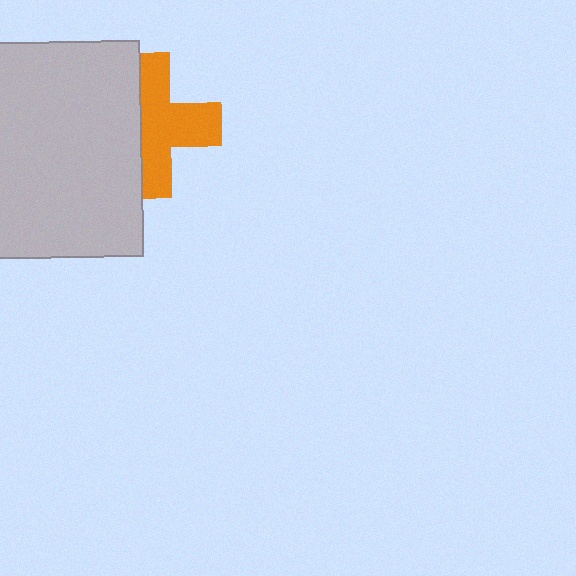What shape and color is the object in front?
The object in front is a light gray rectangle.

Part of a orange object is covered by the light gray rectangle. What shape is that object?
It is a cross.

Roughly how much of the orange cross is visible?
About half of it is visible (roughly 58%).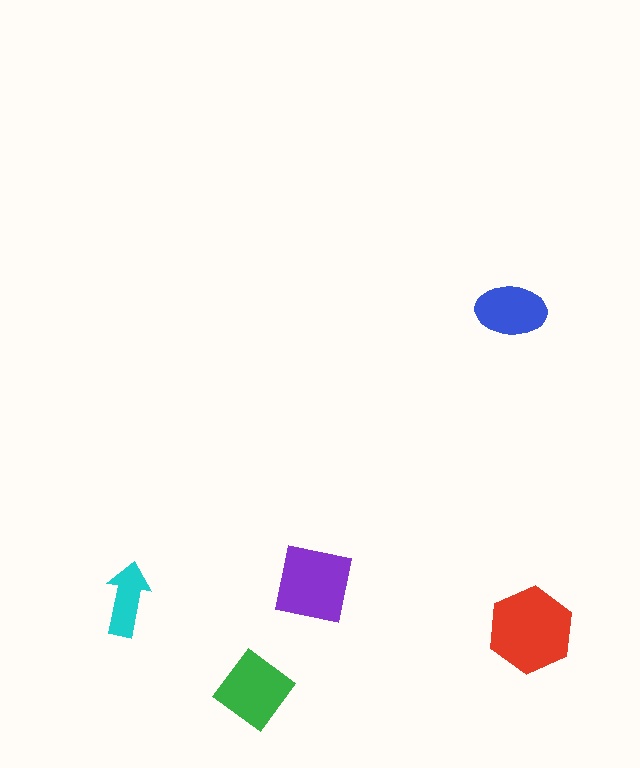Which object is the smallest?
The cyan arrow.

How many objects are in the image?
There are 5 objects in the image.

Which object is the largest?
The red hexagon.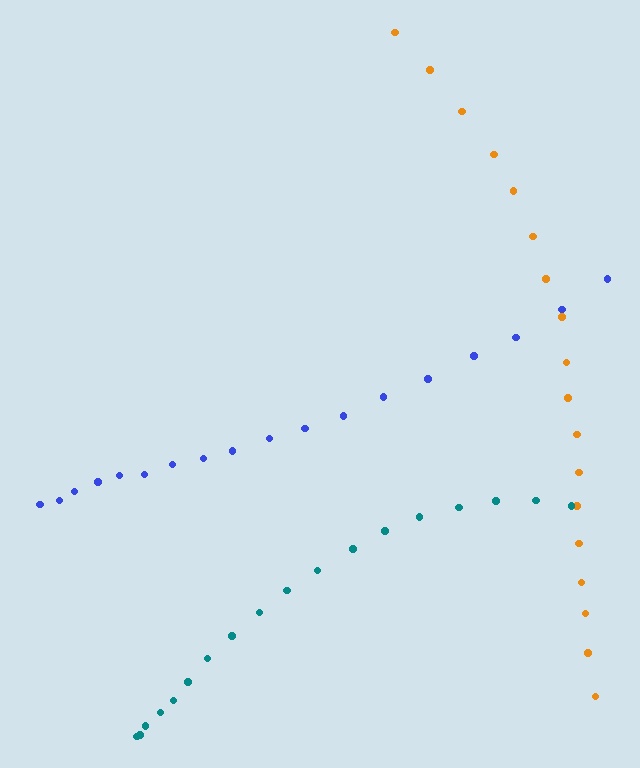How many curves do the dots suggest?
There are 3 distinct paths.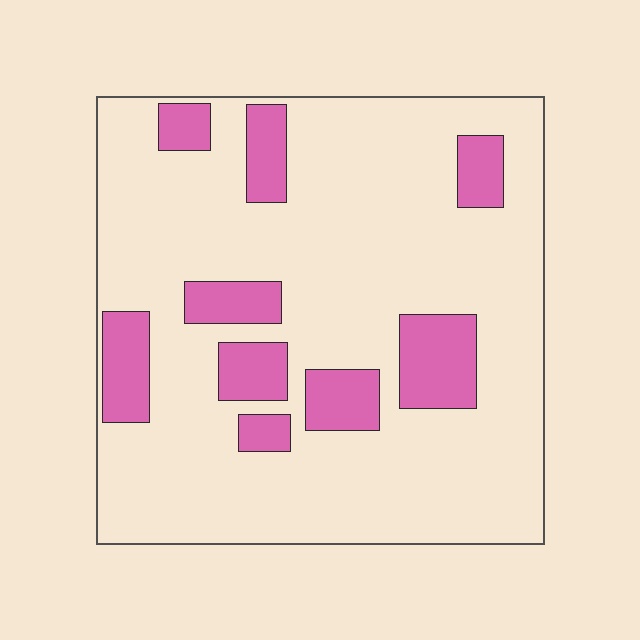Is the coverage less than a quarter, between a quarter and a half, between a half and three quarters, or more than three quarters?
Less than a quarter.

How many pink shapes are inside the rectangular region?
9.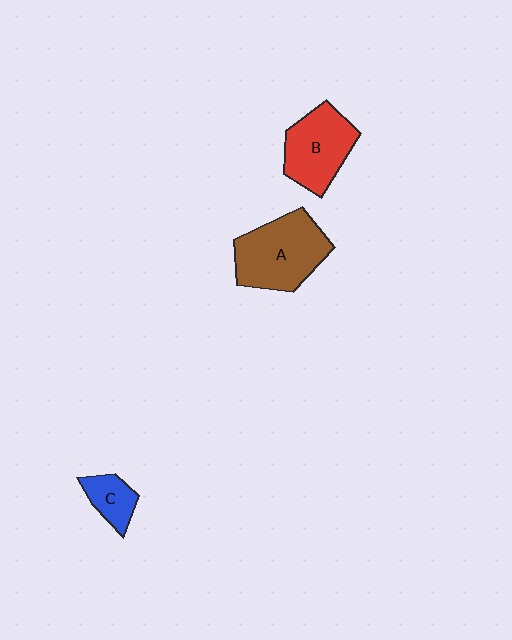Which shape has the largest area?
Shape A (brown).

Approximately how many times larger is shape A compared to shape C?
Approximately 2.6 times.